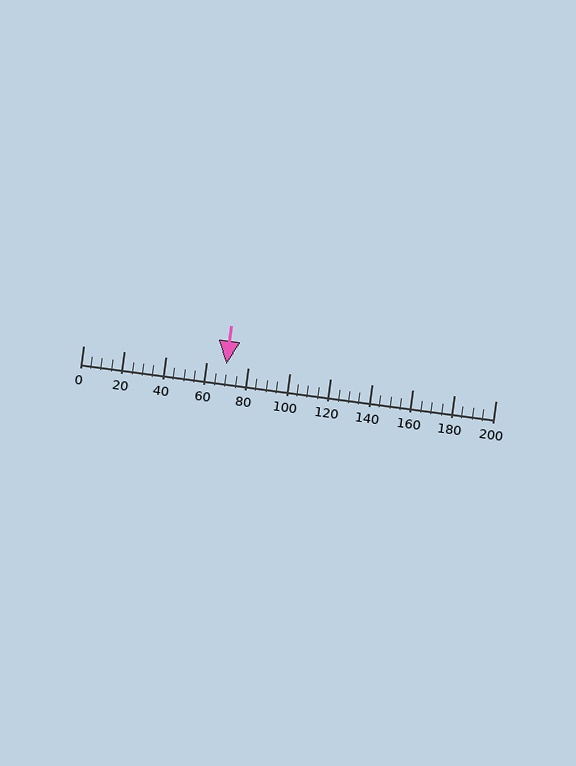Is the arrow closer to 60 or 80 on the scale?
The arrow is closer to 60.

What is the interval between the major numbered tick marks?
The major tick marks are spaced 20 units apart.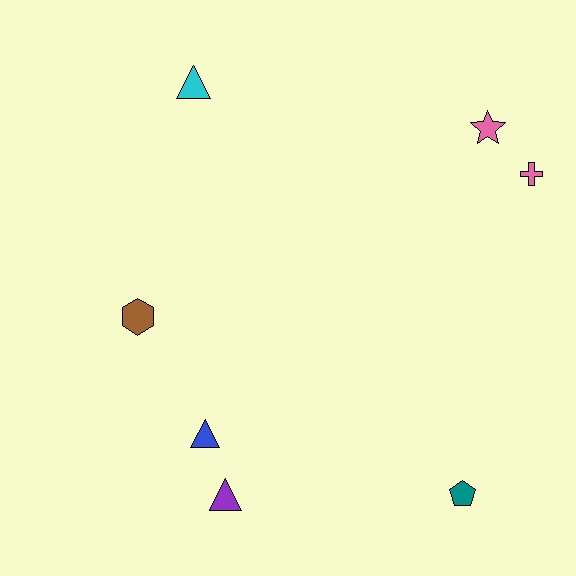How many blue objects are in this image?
There is 1 blue object.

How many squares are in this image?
There are no squares.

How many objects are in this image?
There are 7 objects.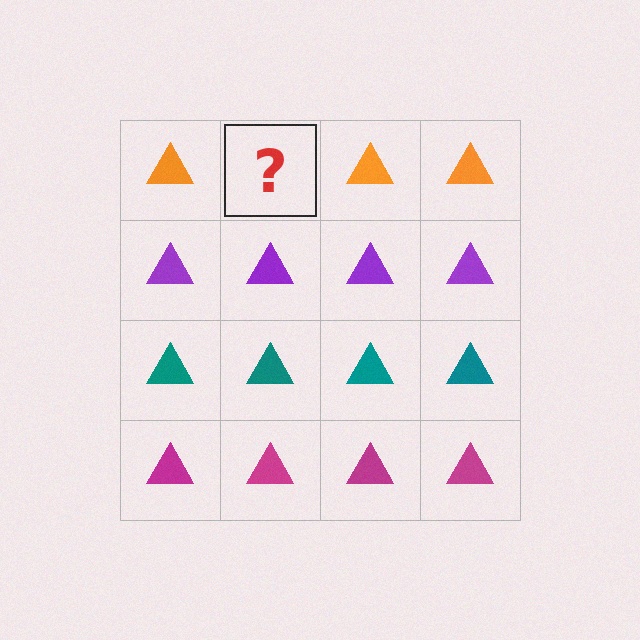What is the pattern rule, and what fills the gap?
The rule is that each row has a consistent color. The gap should be filled with an orange triangle.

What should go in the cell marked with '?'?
The missing cell should contain an orange triangle.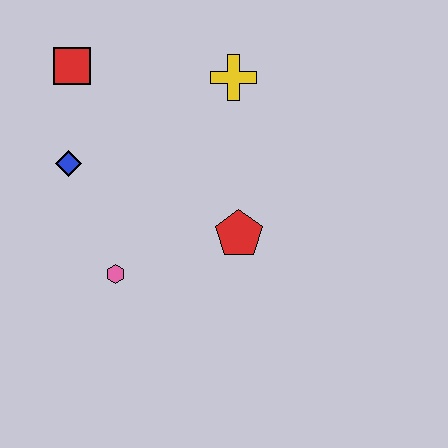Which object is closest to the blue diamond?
The red square is closest to the blue diamond.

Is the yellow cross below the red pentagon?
No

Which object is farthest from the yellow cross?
The pink hexagon is farthest from the yellow cross.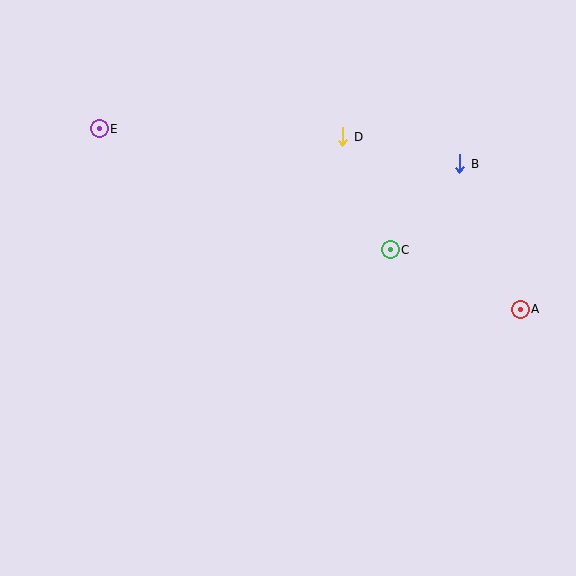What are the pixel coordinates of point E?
Point E is at (99, 129).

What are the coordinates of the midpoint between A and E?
The midpoint between A and E is at (310, 219).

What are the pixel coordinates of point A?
Point A is at (520, 309).